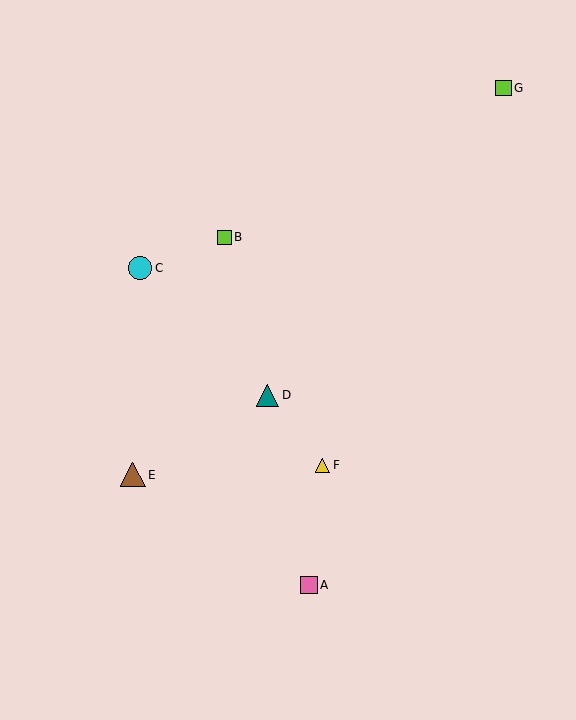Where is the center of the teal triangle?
The center of the teal triangle is at (268, 395).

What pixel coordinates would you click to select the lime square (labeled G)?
Click at (503, 88) to select the lime square G.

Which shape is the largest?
The brown triangle (labeled E) is the largest.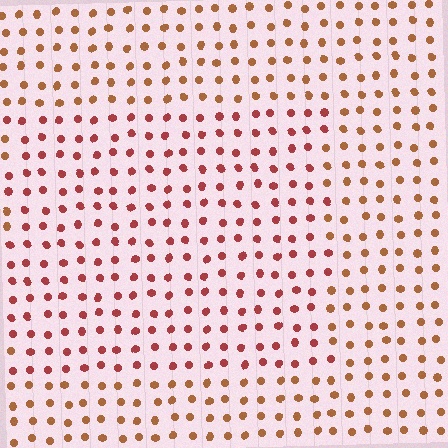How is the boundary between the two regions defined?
The boundary is defined purely by a slight shift in hue (about 28 degrees). Spacing, size, and orientation are identical on both sides.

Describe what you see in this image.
The image is filled with small brown elements in a uniform arrangement. A rectangle-shaped region is visible where the elements are tinted to a slightly different hue, forming a subtle color boundary.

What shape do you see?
I see a rectangle.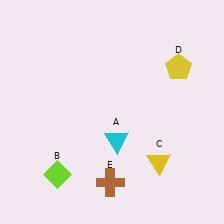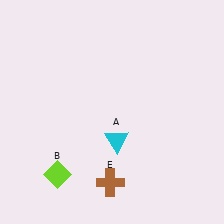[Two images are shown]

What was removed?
The yellow pentagon (D), the yellow triangle (C) were removed in Image 2.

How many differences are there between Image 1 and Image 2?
There are 2 differences between the two images.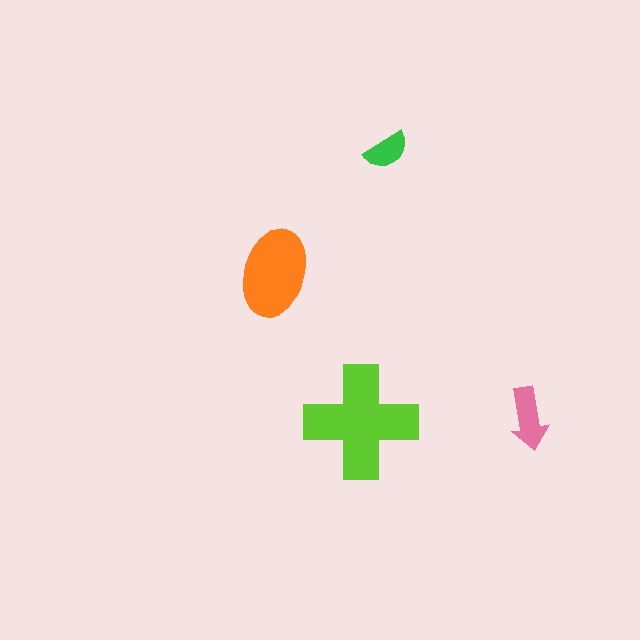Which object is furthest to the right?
The pink arrow is rightmost.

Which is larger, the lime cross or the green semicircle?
The lime cross.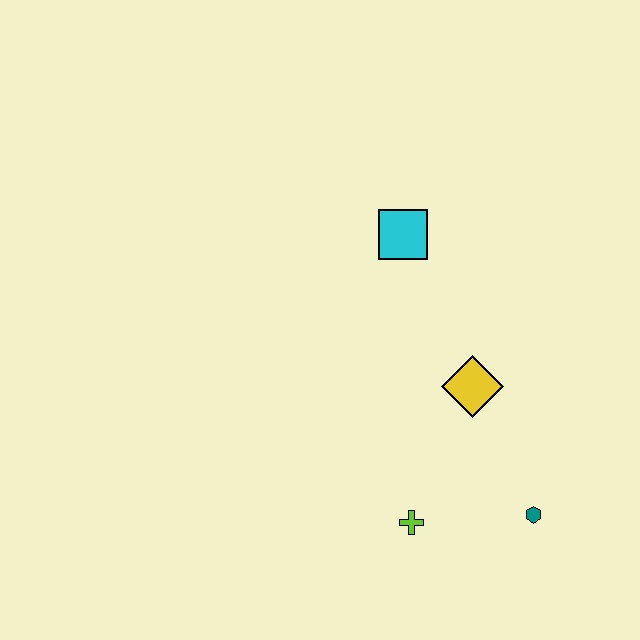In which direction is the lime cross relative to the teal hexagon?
The lime cross is to the left of the teal hexagon.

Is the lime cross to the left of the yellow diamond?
Yes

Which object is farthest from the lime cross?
The cyan square is farthest from the lime cross.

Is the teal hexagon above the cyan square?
No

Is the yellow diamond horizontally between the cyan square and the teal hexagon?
Yes